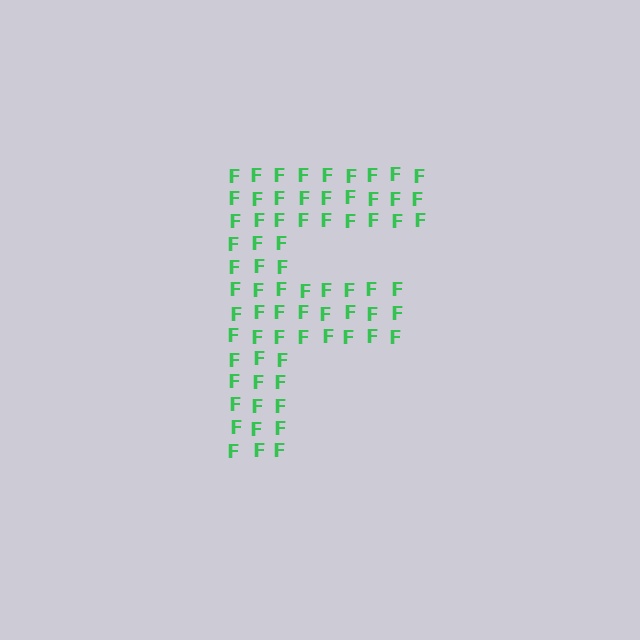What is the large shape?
The large shape is the letter F.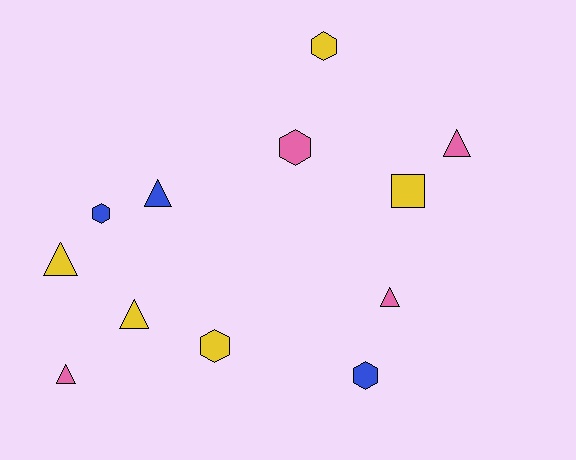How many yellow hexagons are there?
There are 2 yellow hexagons.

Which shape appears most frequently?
Triangle, with 6 objects.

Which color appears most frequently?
Yellow, with 5 objects.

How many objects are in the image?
There are 12 objects.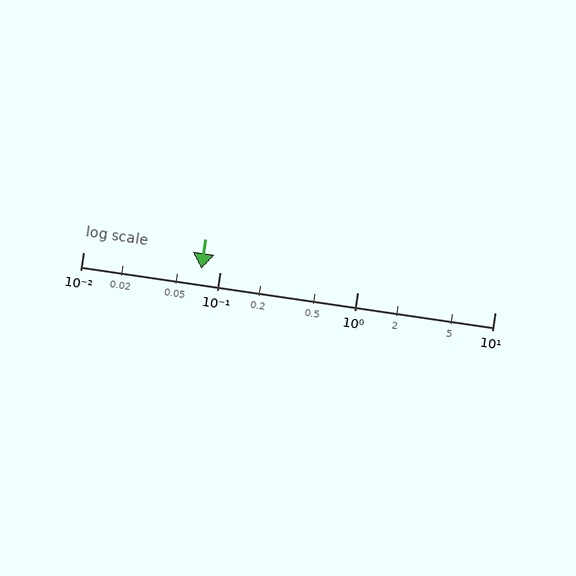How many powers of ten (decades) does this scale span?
The scale spans 3 decades, from 0.01 to 10.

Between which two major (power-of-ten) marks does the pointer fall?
The pointer is between 0.01 and 0.1.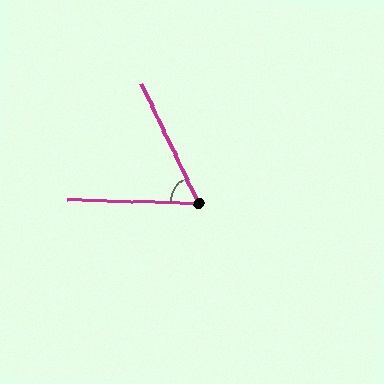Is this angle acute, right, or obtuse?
It is acute.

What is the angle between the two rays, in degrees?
Approximately 63 degrees.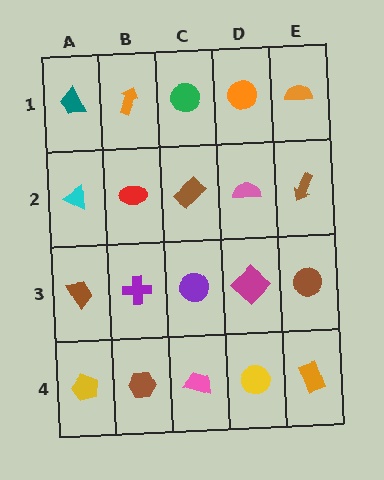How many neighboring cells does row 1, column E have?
2.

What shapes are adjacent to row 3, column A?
A cyan triangle (row 2, column A), a yellow pentagon (row 4, column A), a purple cross (row 3, column B).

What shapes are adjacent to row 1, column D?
A pink semicircle (row 2, column D), a green circle (row 1, column C), an orange semicircle (row 1, column E).